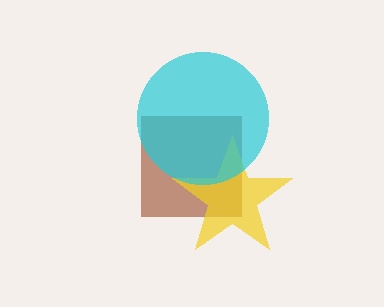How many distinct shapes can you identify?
There are 3 distinct shapes: a brown square, a yellow star, a cyan circle.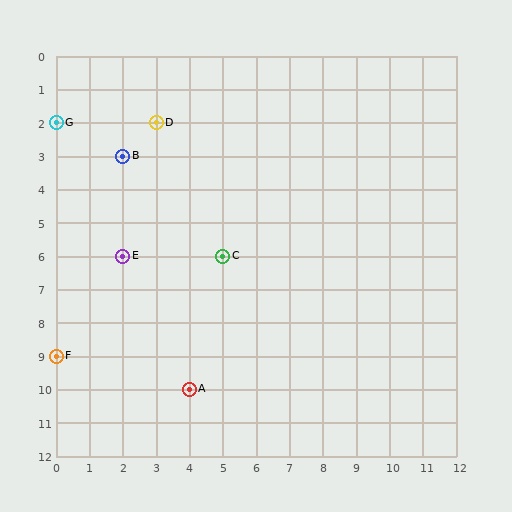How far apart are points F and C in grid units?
Points F and C are 5 columns and 3 rows apart (about 5.8 grid units diagonally).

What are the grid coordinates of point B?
Point B is at grid coordinates (2, 3).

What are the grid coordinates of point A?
Point A is at grid coordinates (4, 10).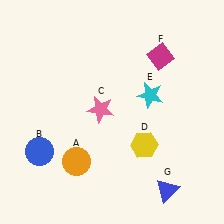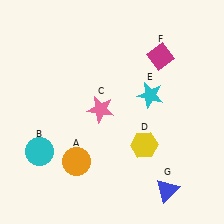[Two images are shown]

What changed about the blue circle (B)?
In Image 1, B is blue. In Image 2, it changed to cyan.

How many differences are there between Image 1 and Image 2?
There is 1 difference between the two images.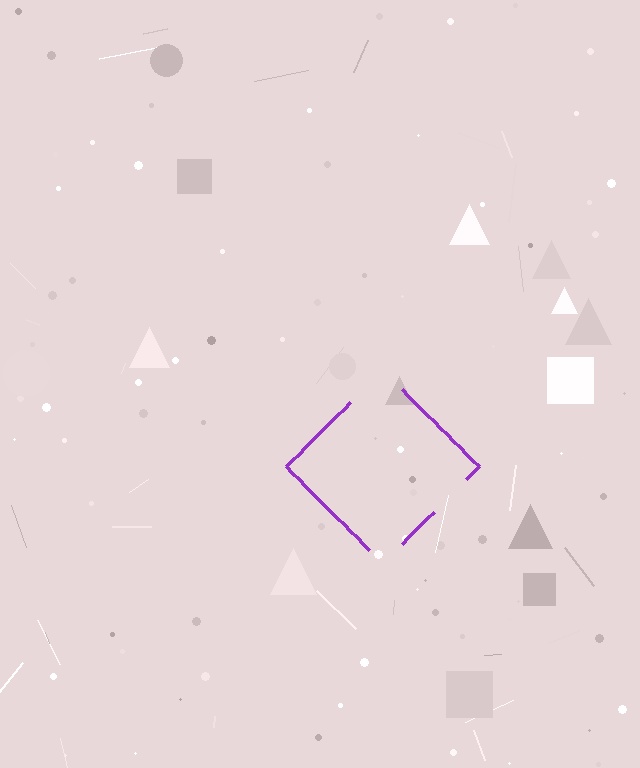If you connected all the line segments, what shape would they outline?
They would outline a diamond.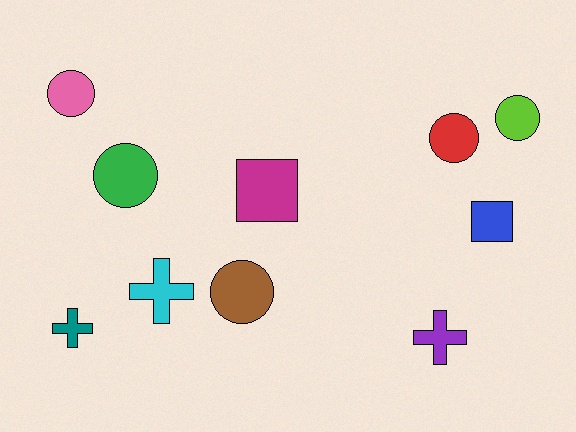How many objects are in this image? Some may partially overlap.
There are 10 objects.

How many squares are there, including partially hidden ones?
There are 2 squares.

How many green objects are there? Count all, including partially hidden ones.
There is 1 green object.